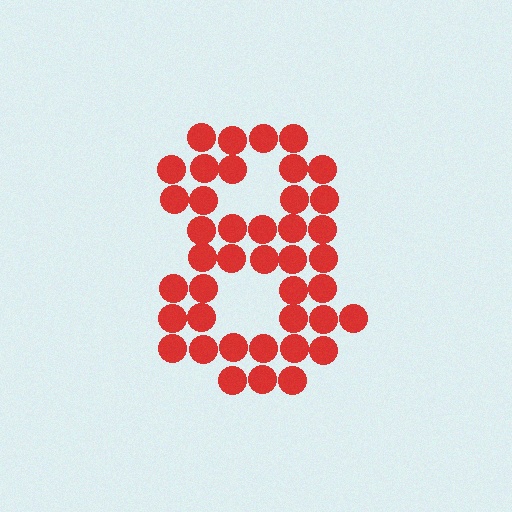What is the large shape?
The large shape is the digit 8.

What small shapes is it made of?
It is made of small circles.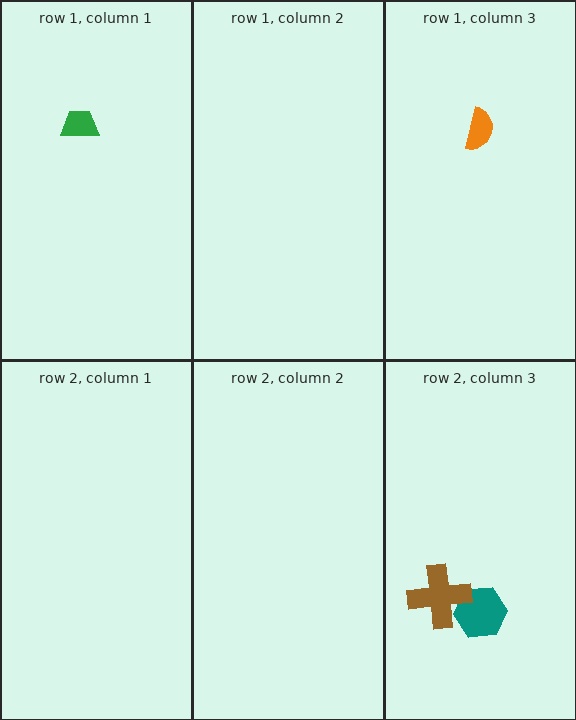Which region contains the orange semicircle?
The row 1, column 3 region.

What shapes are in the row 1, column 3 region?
The orange semicircle.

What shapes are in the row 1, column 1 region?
The green trapezoid.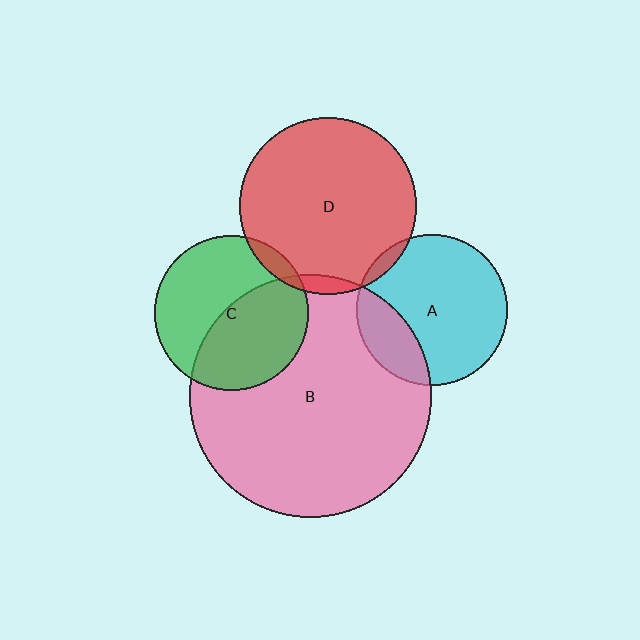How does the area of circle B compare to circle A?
Approximately 2.6 times.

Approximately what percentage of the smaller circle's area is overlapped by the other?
Approximately 50%.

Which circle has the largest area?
Circle B (pink).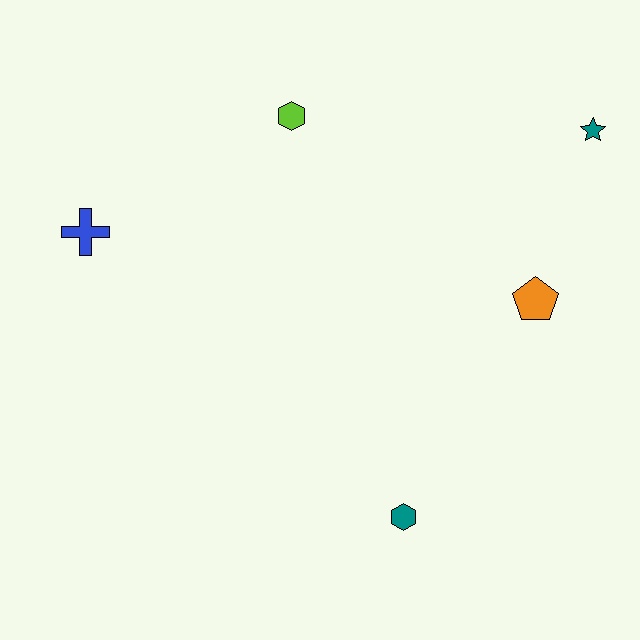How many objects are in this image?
There are 5 objects.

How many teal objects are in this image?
There are 2 teal objects.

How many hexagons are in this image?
There are 2 hexagons.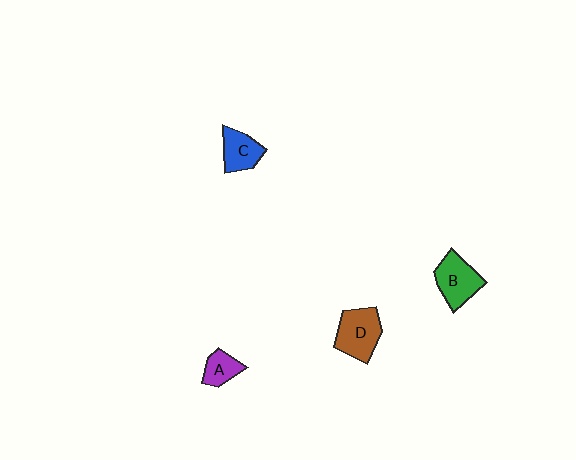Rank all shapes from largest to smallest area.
From largest to smallest: D (brown), B (green), C (blue), A (purple).